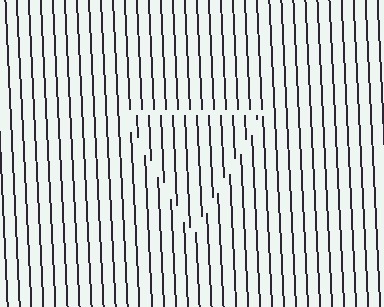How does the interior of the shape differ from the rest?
The interior of the shape contains the same grating, shifted by half a period — the contour is defined by the phase discontinuity where line-ends from the inner and outer gratings abut.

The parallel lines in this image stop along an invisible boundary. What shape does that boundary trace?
An illusory triangle. The interior of the shape contains the same grating, shifted by half a period — the contour is defined by the phase discontinuity where line-ends from the inner and outer gratings abut.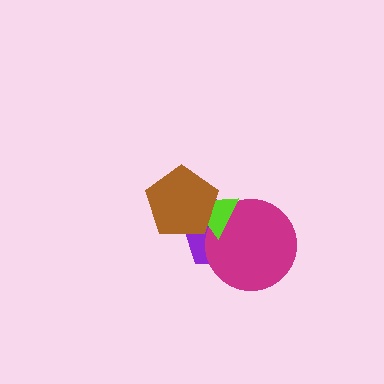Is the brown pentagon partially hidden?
No, no other shape covers it.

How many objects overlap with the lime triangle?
3 objects overlap with the lime triangle.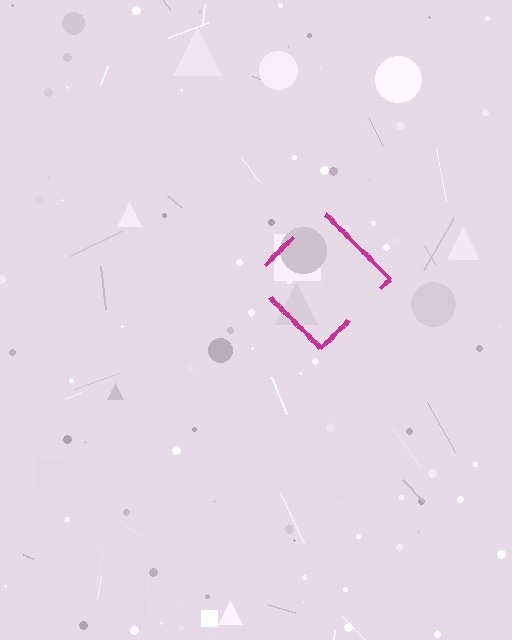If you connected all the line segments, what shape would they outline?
They would outline a diamond.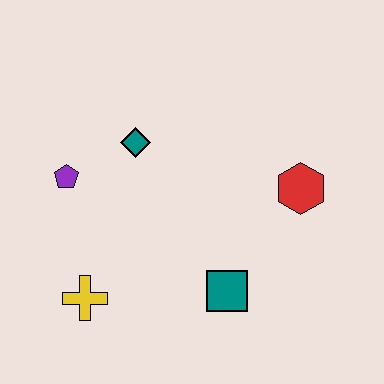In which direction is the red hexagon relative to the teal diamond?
The red hexagon is to the right of the teal diamond.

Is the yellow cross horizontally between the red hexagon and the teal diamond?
No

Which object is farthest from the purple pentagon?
The red hexagon is farthest from the purple pentagon.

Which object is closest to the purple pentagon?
The teal diamond is closest to the purple pentagon.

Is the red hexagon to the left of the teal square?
No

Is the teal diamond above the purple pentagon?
Yes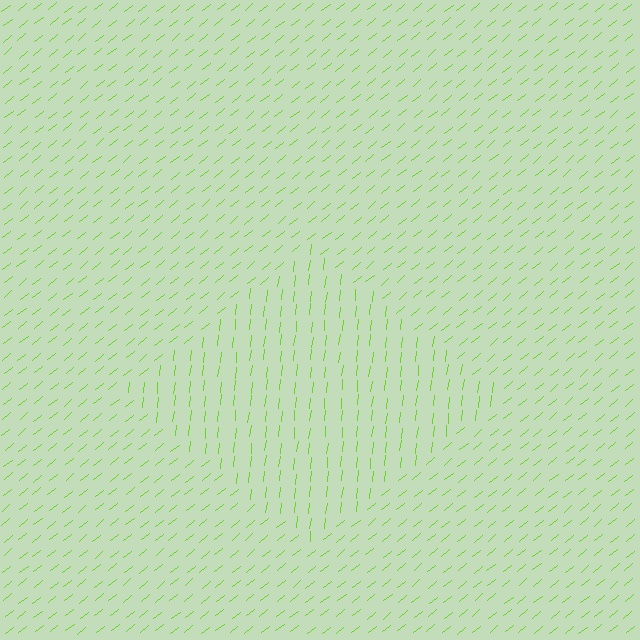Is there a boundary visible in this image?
Yes, there is a texture boundary formed by a change in line orientation.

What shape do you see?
I see a diamond.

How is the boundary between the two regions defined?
The boundary is defined purely by a change in line orientation (approximately 45 degrees difference). All lines are the same color and thickness.